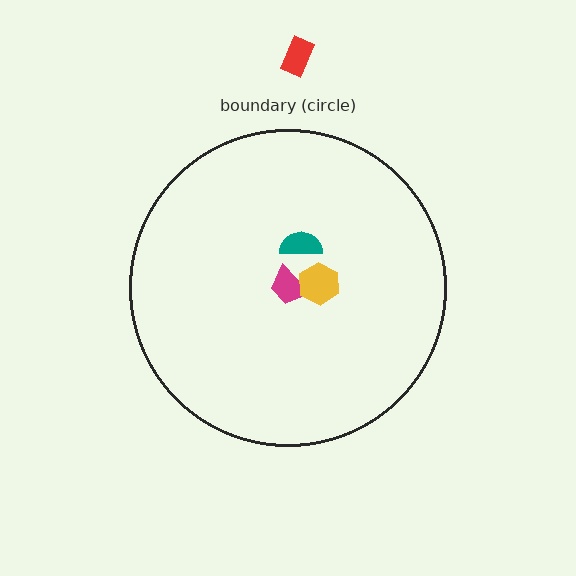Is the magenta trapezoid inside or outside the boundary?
Inside.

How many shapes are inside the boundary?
3 inside, 1 outside.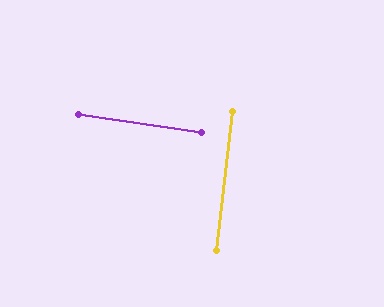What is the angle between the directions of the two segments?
Approximately 89 degrees.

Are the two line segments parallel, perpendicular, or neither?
Perpendicular — they meet at approximately 89°.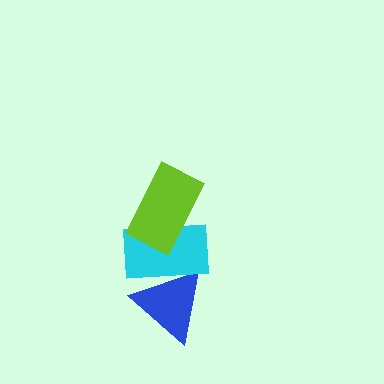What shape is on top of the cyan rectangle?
The lime rectangle is on top of the cyan rectangle.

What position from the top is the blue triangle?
The blue triangle is 3rd from the top.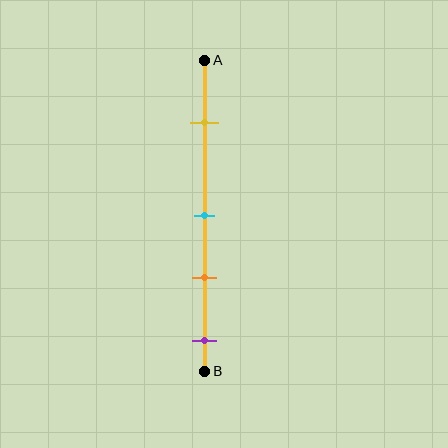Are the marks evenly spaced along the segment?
No, the marks are not evenly spaced.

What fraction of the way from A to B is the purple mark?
The purple mark is approximately 90% (0.9) of the way from A to B.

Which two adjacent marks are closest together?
The cyan and orange marks are the closest adjacent pair.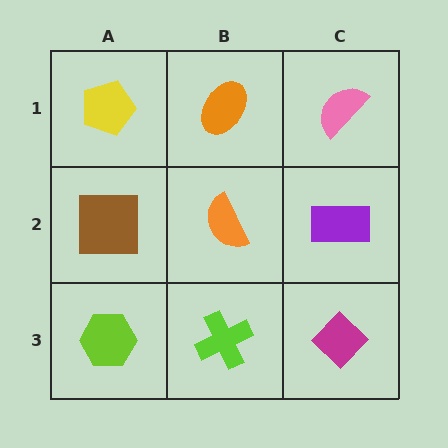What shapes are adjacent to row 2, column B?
An orange ellipse (row 1, column B), a lime cross (row 3, column B), a brown square (row 2, column A), a purple rectangle (row 2, column C).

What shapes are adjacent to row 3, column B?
An orange semicircle (row 2, column B), a lime hexagon (row 3, column A), a magenta diamond (row 3, column C).